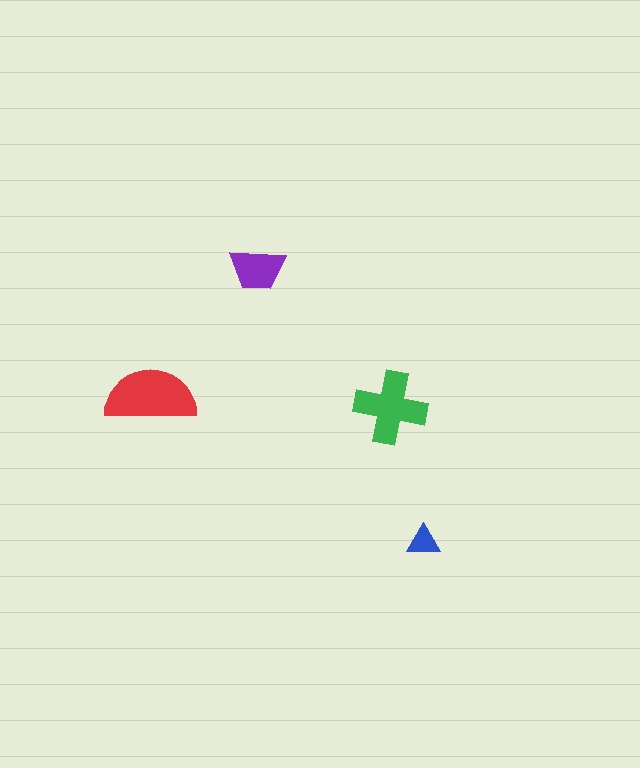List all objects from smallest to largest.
The blue triangle, the purple trapezoid, the green cross, the red semicircle.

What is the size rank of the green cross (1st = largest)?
2nd.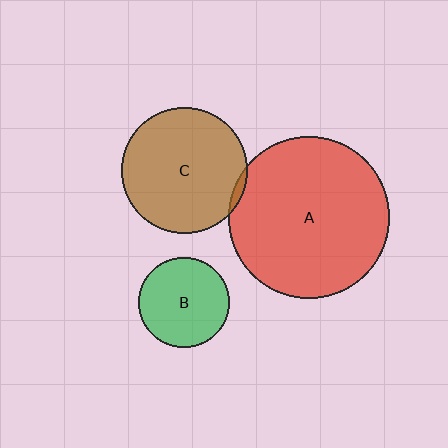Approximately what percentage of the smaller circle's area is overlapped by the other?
Approximately 5%.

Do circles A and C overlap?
Yes.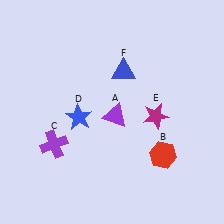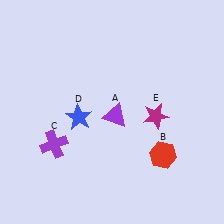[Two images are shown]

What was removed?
The blue triangle (F) was removed in Image 2.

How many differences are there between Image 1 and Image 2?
There is 1 difference between the two images.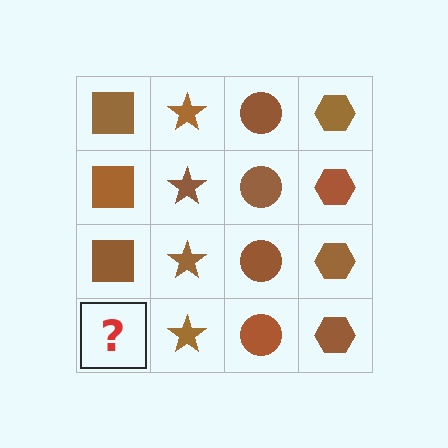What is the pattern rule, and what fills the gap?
The rule is that each column has a consistent shape. The gap should be filled with a brown square.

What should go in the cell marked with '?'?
The missing cell should contain a brown square.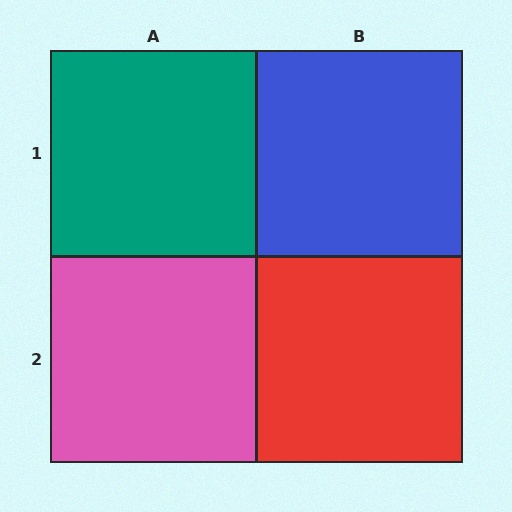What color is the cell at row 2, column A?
Pink.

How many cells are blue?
1 cell is blue.